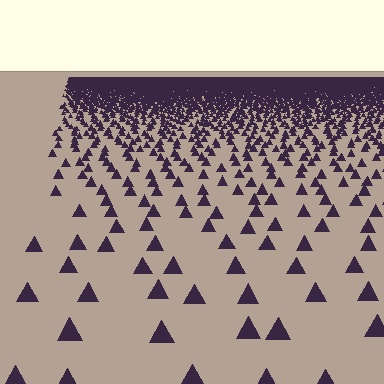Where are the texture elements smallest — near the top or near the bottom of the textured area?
Near the top.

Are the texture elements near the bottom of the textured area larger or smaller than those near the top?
Larger. Near the bottom, elements are closer to the viewer and appear at a bigger on-screen size.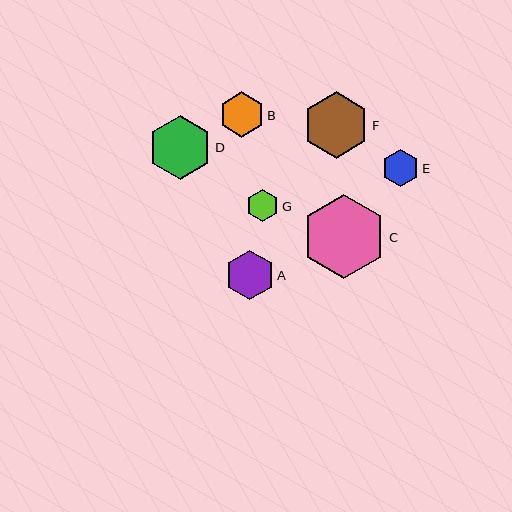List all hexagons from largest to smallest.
From largest to smallest: C, F, D, A, B, E, G.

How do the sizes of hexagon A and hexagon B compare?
Hexagon A and hexagon B are approximately the same size.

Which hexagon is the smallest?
Hexagon G is the smallest with a size of approximately 32 pixels.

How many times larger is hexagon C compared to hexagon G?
Hexagon C is approximately 2.6 times the size of hexagon G.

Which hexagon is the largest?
Hexagon C is the largest with a size of approximately 84 pixels.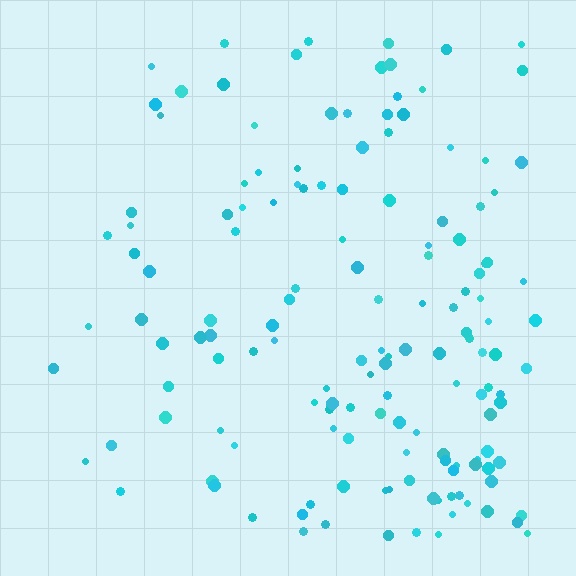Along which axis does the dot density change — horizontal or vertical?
Horizontal.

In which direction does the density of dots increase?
From left to right, with the right side densest.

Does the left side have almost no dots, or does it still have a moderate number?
Still a moderate number, just noticeably fewer than the right.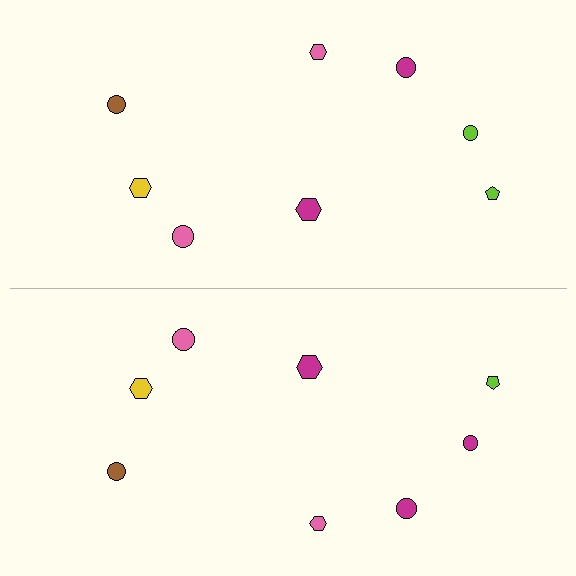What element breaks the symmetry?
The magenta circle on the bottom side breaks the symmetry — its mirror counterpart is lime.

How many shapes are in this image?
There are 16 shapes in this image.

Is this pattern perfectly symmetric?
No, the pattern is not perfectly symmetric. The magenta circle on the bottom side breaks the symmetry — its mirror counterpart is lime.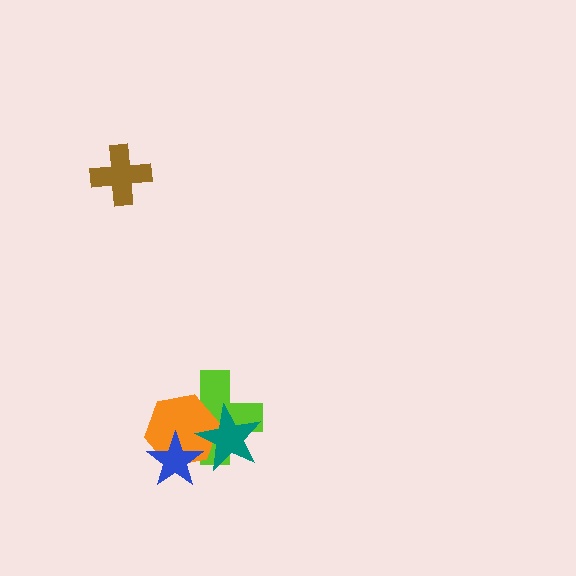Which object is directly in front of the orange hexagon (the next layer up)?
The blue star is directly in front of the orange hexagon.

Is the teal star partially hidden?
No, no other shape covers it.